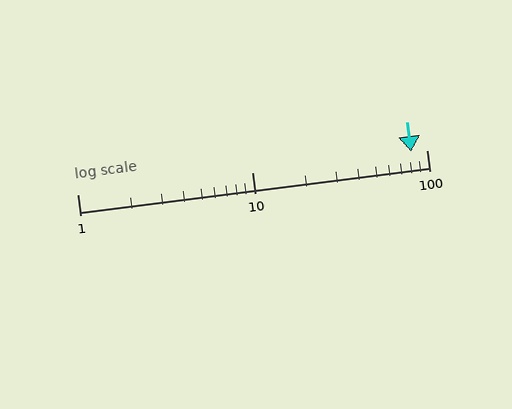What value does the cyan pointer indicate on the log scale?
The pointer indicates approximately 82.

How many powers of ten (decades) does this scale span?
The scale spans 2 decades, from 1 to 100.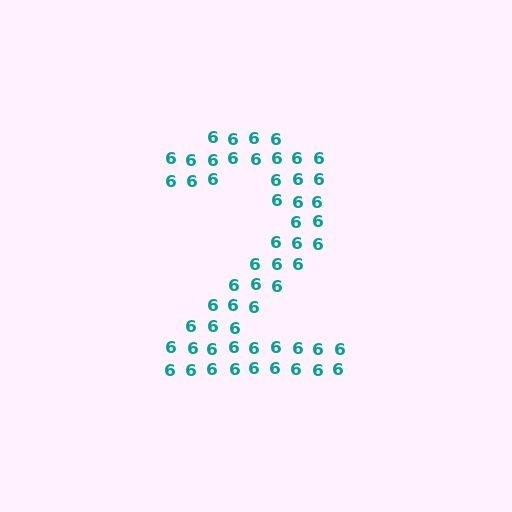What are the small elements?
The small elements are digit 6's.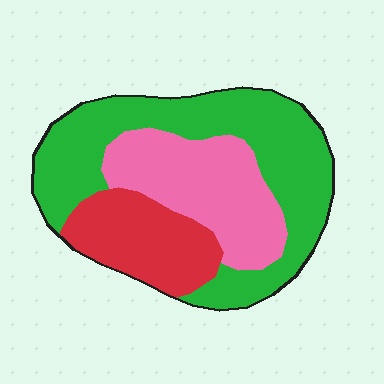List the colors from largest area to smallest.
From largest to smallest: green, pink, red.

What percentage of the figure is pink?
Pink covers 29% of the figure.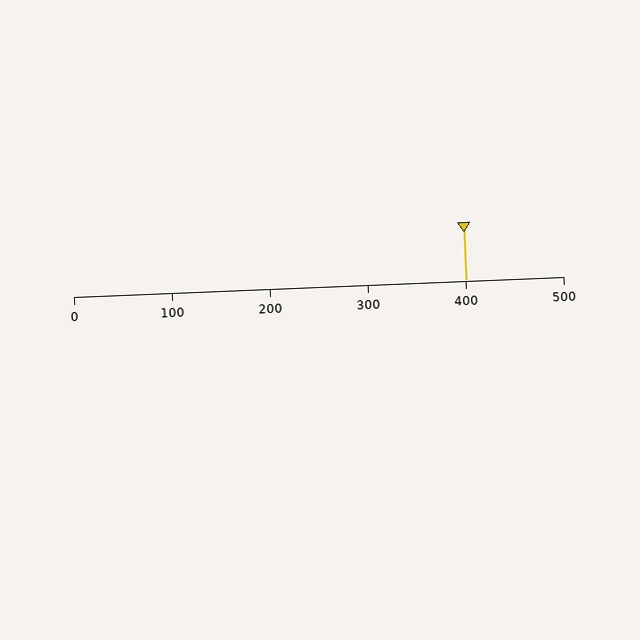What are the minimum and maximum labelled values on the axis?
The axis runs from 0 to 500.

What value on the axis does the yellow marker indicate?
The marker indicates approximately 400.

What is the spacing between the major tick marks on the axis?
The major ticks are spaced 100 apart.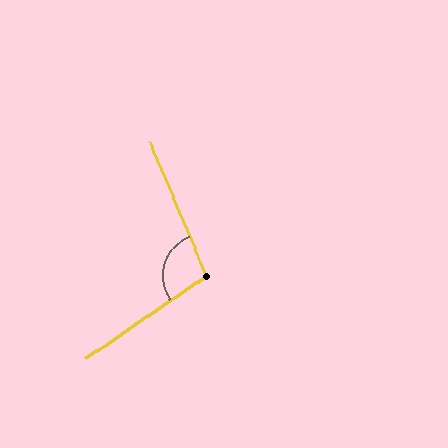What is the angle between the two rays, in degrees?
Approximately 102 degrees.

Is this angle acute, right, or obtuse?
It is obtuse.